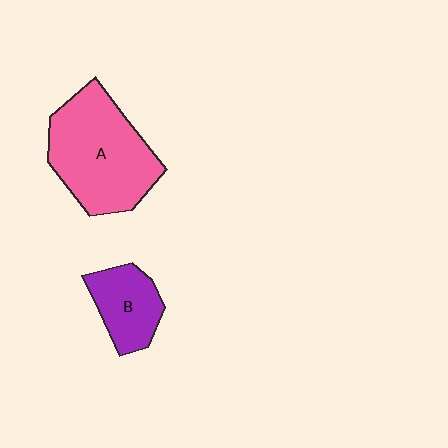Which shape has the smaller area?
Shape B (purple).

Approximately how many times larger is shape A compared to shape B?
Approximately 2.1 times.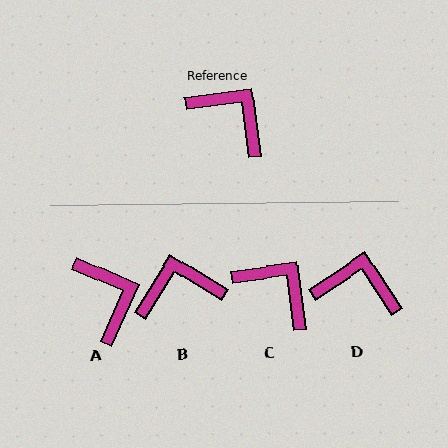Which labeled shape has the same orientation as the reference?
C.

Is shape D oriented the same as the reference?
No, it is off by about 25 degrees.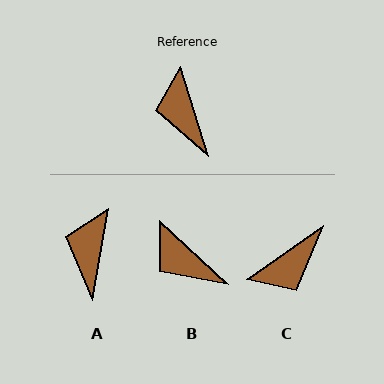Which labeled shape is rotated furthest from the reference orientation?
C, about 108 degrees away.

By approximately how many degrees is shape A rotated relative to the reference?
Approximately 27 degrees clockwise.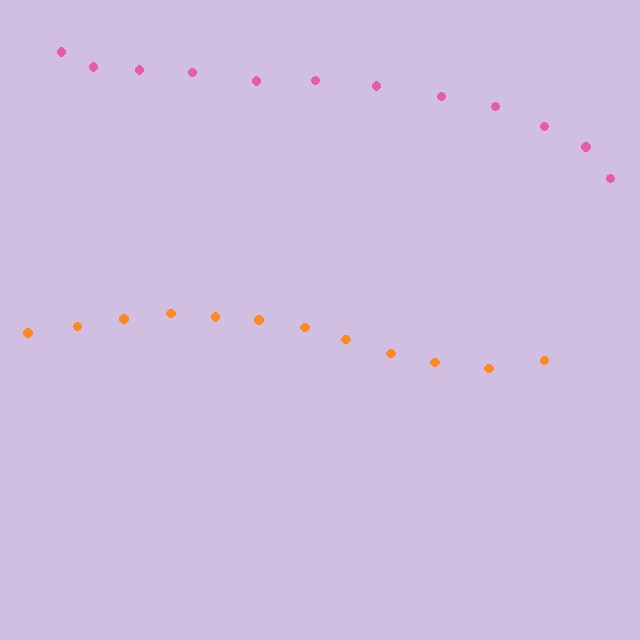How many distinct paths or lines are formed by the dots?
There are 2 distinct paths.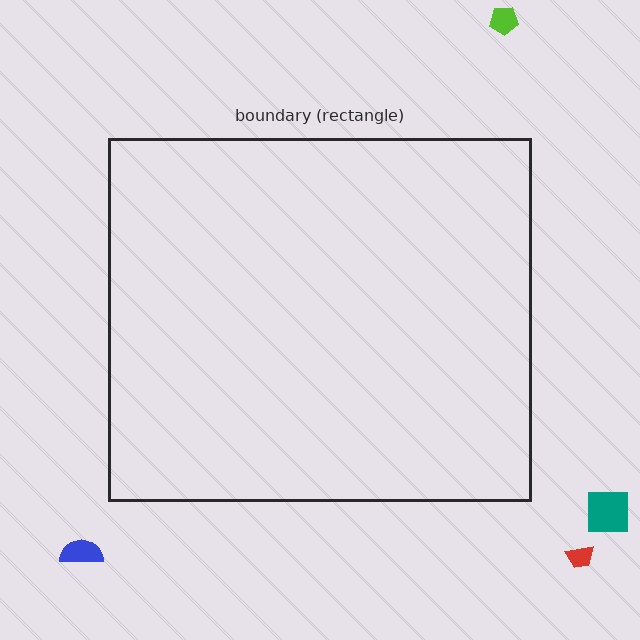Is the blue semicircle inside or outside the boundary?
Outside.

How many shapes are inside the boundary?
0 inside, 4 outside.